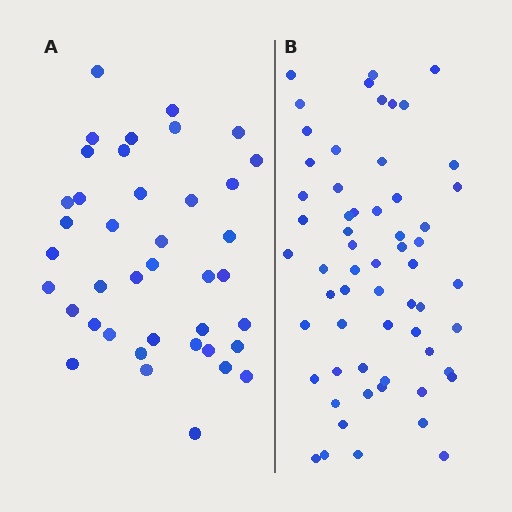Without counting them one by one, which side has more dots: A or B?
Region B (the right region) has more dots.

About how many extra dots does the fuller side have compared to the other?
Region B has approximately 20 more dots than region A.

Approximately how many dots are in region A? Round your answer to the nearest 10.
About 40 dots.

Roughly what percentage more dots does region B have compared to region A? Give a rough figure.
About 50% more.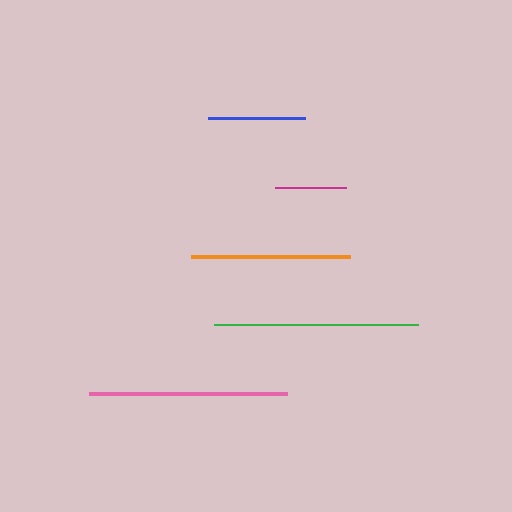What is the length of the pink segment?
The pink segment is approximately 198 pixels long.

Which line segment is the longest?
The green line is the longest at approximately 204 pixels.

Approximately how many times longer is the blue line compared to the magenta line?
The blue line is approximately 1.4 times the length of the magenta line.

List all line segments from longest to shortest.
From longest to shortest: green, pink, orange, blue, magenta.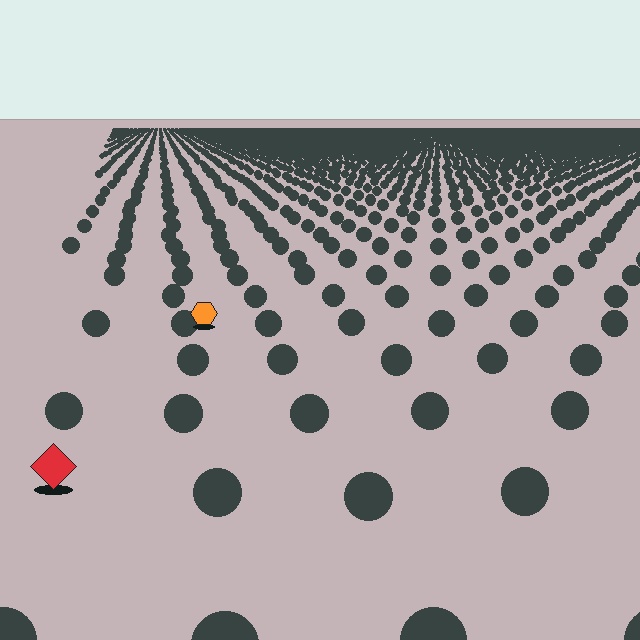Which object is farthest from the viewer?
The orange hexagon is farthest from the viewer. It appears smaller and the ground texture around it is denser.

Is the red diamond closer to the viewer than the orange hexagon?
Yes. The red diamond is closer — you can tell from the texture gradient: the ground texture is coarser near it.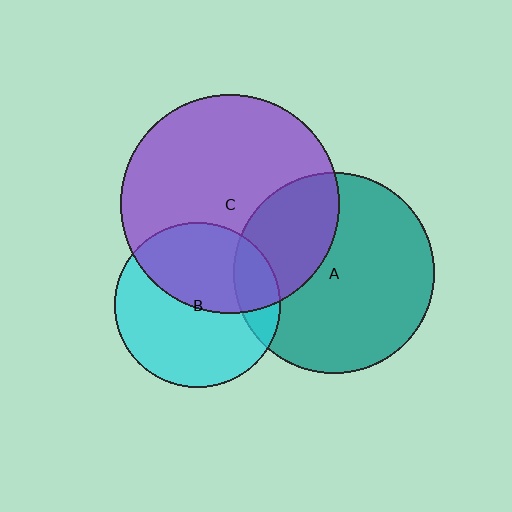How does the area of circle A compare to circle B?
Approximately 1.5 times.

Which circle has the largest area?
Circle C (purple).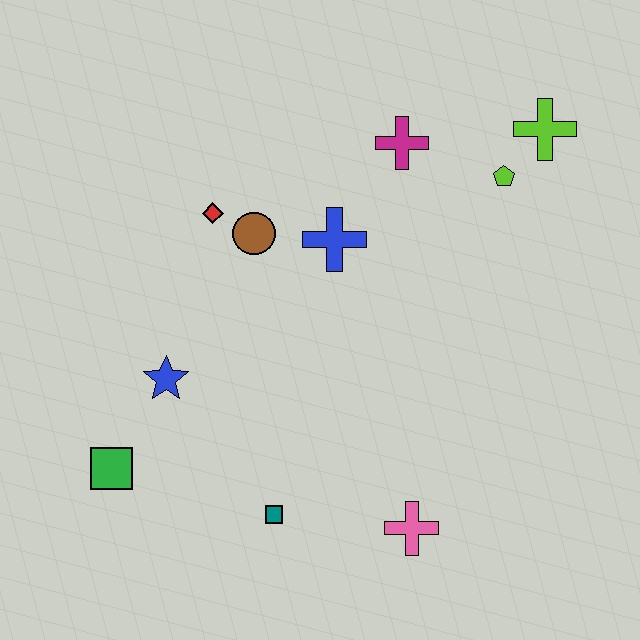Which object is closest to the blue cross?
The brown circle is closest to the blue cross.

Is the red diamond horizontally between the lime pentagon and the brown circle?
No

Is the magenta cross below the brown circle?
No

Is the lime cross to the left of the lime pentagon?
No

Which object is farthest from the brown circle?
The pink cross is farthest from the brown circle.